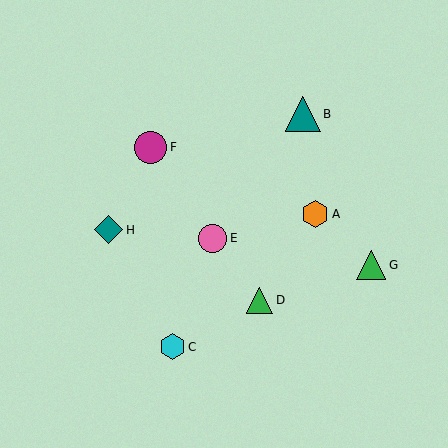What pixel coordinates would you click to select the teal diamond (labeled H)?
Click at (109, 230) to select the teal diamond H.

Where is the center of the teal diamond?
The center of the teal diamond is at (109, 230).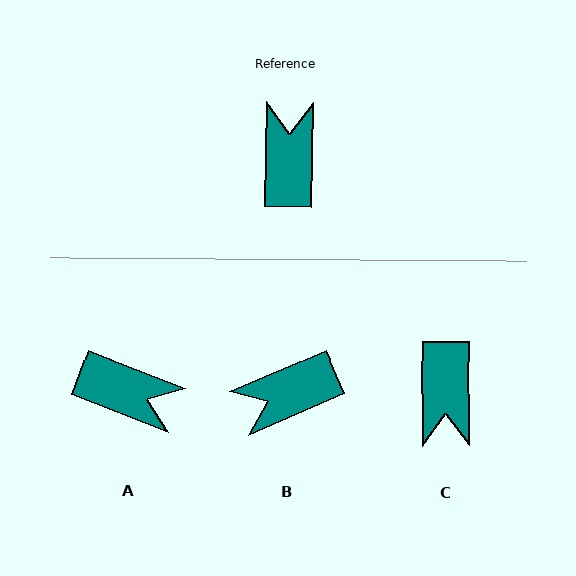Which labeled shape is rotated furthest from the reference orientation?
C, about 179 degrees away.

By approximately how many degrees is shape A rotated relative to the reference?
Approximately 110 degrees clockwise.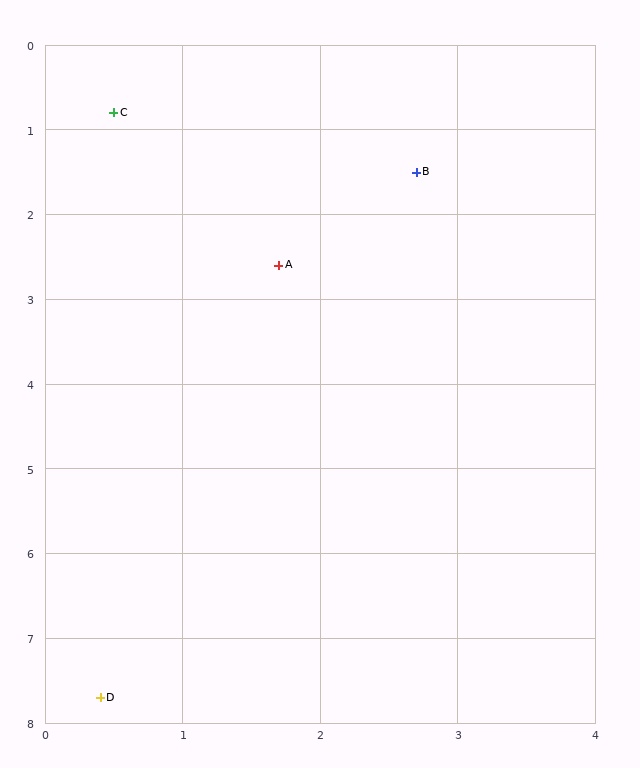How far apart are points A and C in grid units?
Points A and C are about 2.2 grid units apart.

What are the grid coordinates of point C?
Point C is at approximately (0.5, 0.8).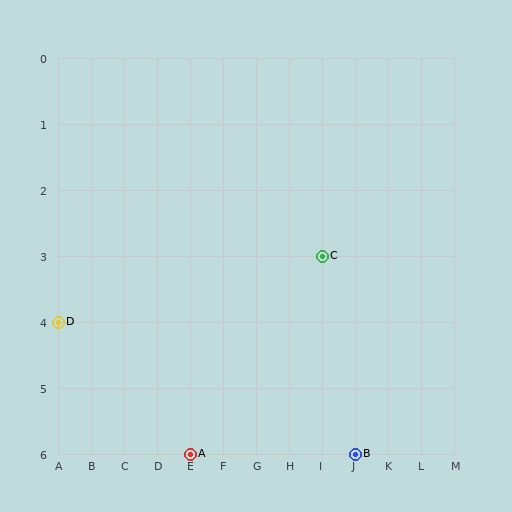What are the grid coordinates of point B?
Point B is at grid coordinates (J, 6).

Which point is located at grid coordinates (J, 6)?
Point B is at (J, 6).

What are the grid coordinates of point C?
Point C is at grid coordinates (I, 3).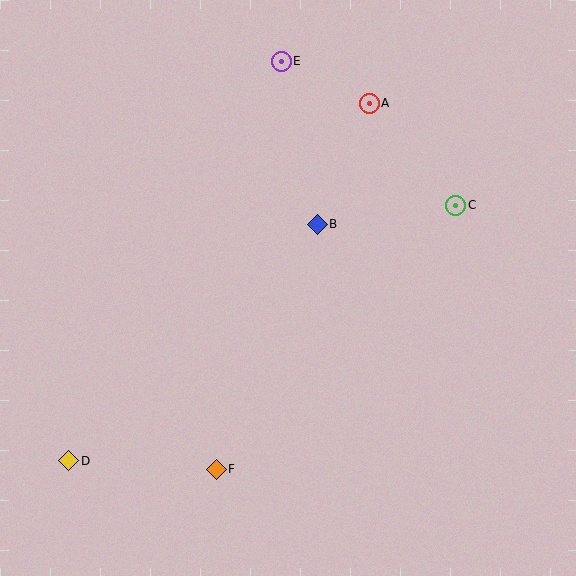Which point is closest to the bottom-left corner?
Point D is closest to the bottom-left corner.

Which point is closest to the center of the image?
Point B at (317, 224) is closest to the center.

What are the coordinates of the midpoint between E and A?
The midpoint between E and A is at (326, 82).